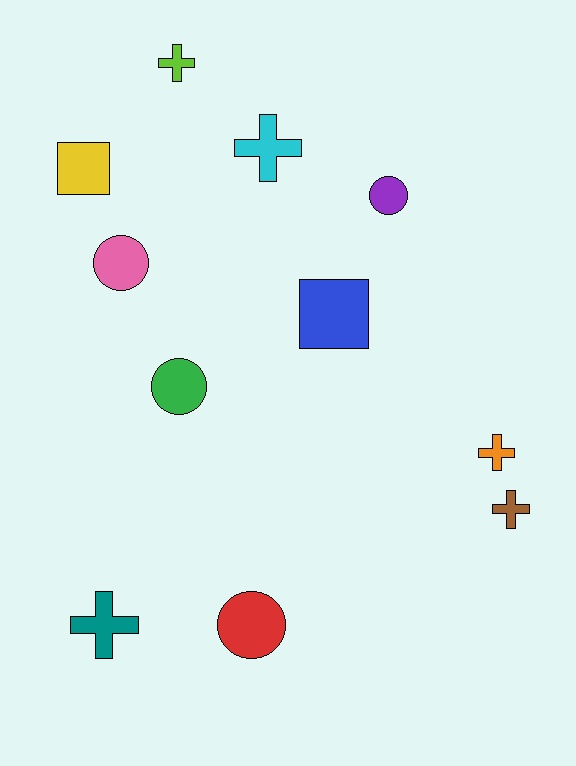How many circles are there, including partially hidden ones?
There are 4 circles.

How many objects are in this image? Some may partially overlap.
There are 11 objects.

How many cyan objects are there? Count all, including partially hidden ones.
There is 1 cyan object.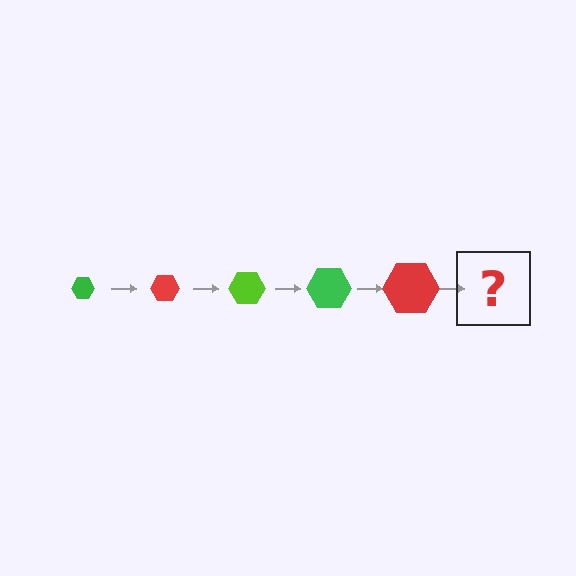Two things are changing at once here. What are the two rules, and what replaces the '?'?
The two rules are that the hexagon grows larger each step and the color cycles through green, red, and lime. The '?' should be a lime hexagon, larger than the previous one.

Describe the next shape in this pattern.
It should be a lime hexagon, larger than the previous one.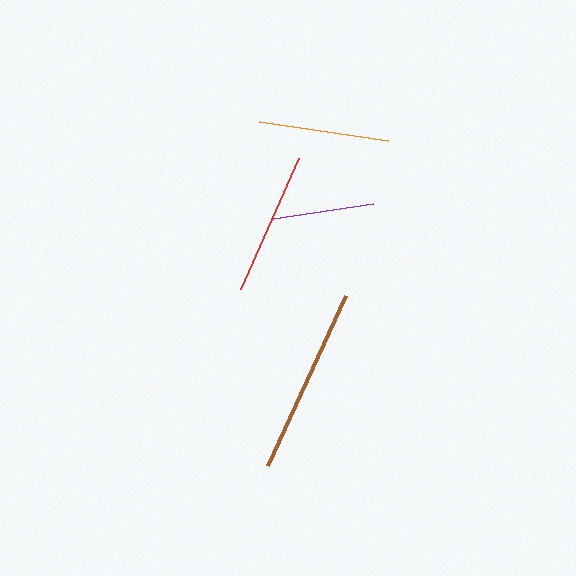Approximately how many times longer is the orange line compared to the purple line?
The orange line is approximately 1.3 times the length of the purple line.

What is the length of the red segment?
The red segment is approximately 144 pixels long.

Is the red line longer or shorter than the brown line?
The brown line is longer than the red line.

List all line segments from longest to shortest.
From longest to shortest: brown, red, orange, purple.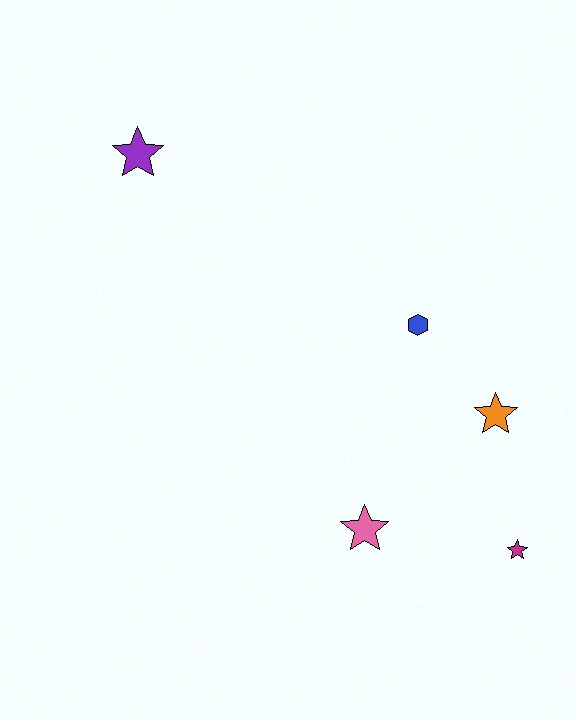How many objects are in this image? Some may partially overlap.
There are 5 objects.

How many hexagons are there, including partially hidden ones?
There is 1 hexagon.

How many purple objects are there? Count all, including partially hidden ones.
There is 1 purple object.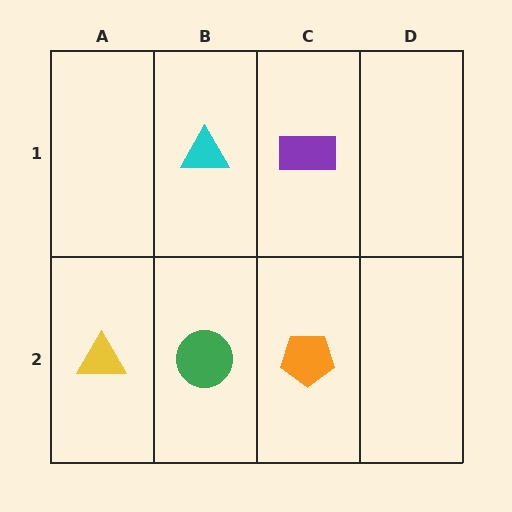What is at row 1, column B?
A cyan triangle.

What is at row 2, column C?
An orange pentagon.